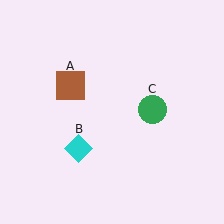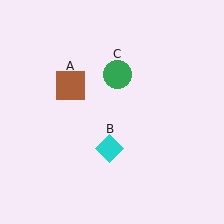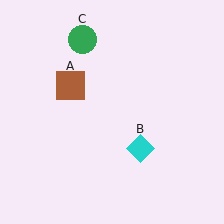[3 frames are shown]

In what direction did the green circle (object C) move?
The green circle (object C) moved up and to the left.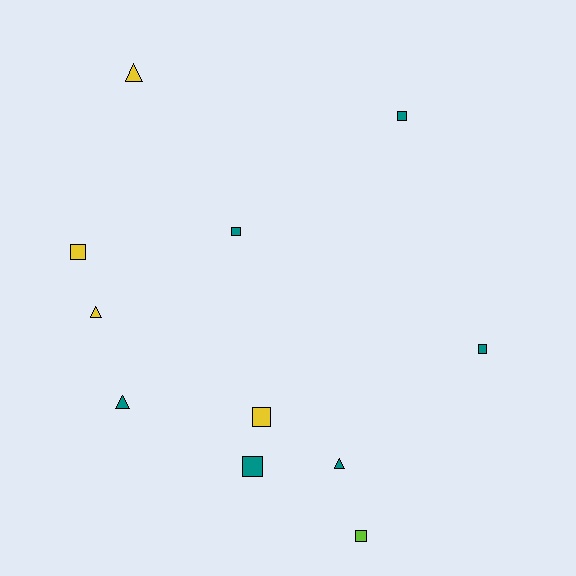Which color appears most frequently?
Teal, with 6 objects.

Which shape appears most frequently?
Square, with 7 objects.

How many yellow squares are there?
There are 2 yellow squares.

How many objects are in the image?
There are 11 objects.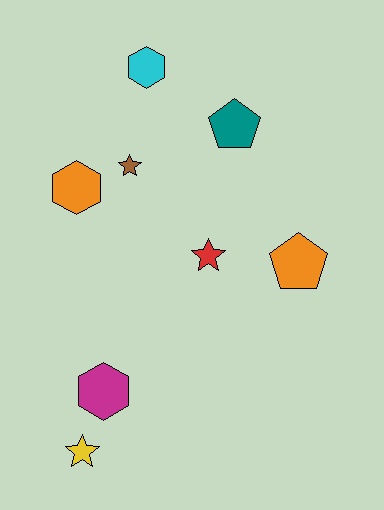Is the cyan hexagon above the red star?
Yes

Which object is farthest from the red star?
The yellow star is farthest from the red star.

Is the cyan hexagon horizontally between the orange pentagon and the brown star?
Yes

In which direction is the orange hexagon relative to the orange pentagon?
The orange hexagon is to the left of the orange pentagon.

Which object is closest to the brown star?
The orange hexagon is closest to the brown star.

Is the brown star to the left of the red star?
Yes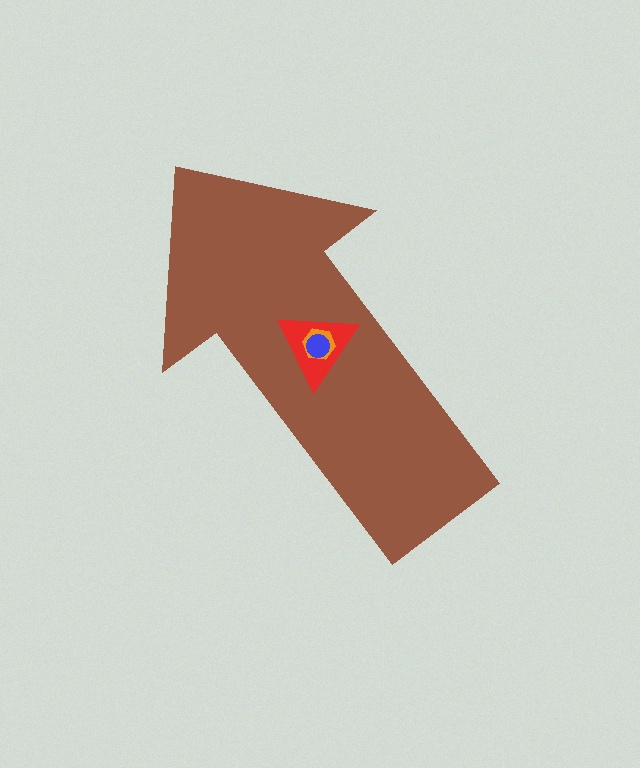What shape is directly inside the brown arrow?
The red triangle.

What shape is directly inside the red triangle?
The orange hexagon.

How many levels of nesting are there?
4.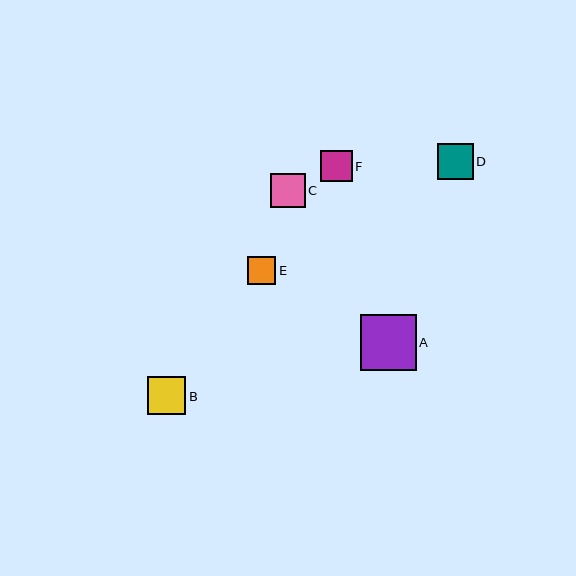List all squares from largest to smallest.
From largest to smallest: A, B, D, C, F, E.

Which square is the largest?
Square A is the largest with a size of approximately 56 pixels.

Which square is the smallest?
Square E is the smallest with a size of approximately 28 pixels.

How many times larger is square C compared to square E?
Square C is approximately 1.3 times the size of square E.